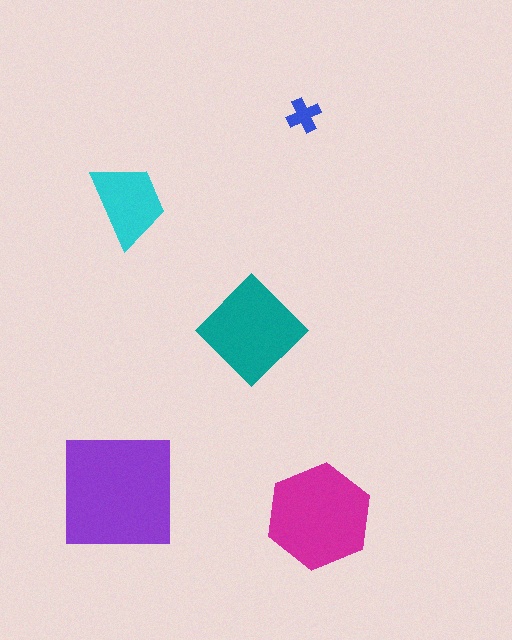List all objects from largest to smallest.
The purple square, the magenta hexagon, the teal diamond, the cyan trapezoid, the blue cross.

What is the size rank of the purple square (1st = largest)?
1st.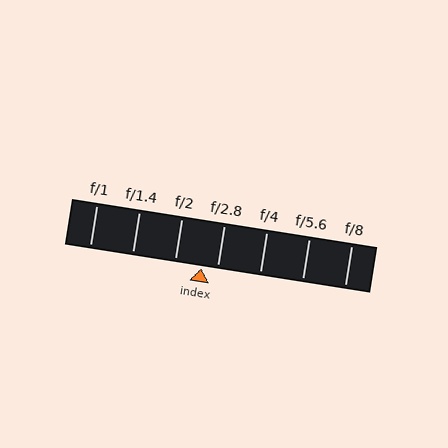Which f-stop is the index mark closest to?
The index mark is closest to f/2.8.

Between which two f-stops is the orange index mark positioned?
The index mark is between f/2 and f/2.8.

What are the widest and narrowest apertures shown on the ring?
The widest aperture shown is f/1 and the narrowest is f/8.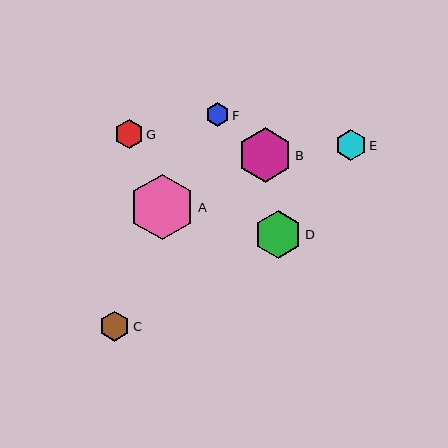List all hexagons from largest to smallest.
From largest to smallest: A, B, D, E, C, G, F.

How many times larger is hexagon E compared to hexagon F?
Hexagon E is approximately 1.3 times the size of hexagon F.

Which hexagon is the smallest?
Hexagon F is the smallest with a size of approximately 23 pixels.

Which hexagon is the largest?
Hexagon A is the largest with a size of approximately 65 pixels.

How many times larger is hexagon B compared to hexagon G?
Hexagon B is approximately 1.9 times the size of hexagon G.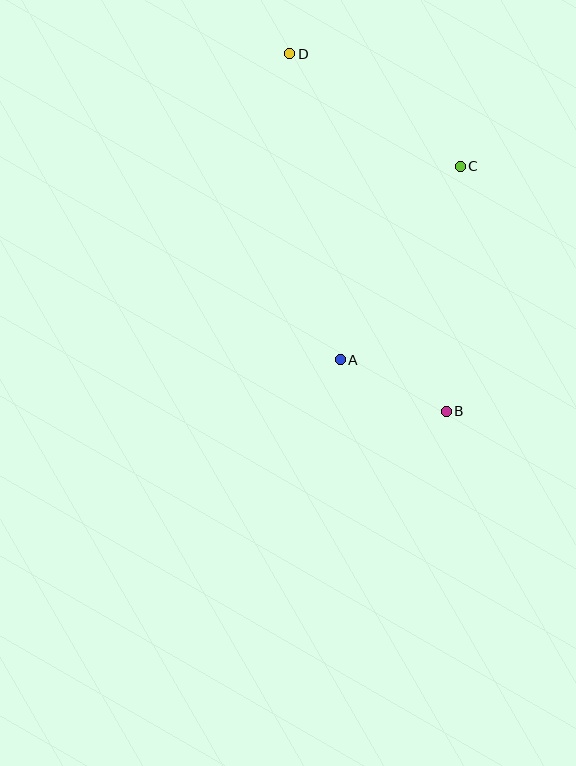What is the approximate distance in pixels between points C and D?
The distance between C and D is approximately 204 pixels.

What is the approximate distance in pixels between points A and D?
The distance between A and D is approximately 311 pixels.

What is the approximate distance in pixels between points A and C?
The distance between A and C is approximately 228 pixels.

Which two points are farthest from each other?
Points B and D are farthest from each other.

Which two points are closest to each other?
Points A and B are closest to each other.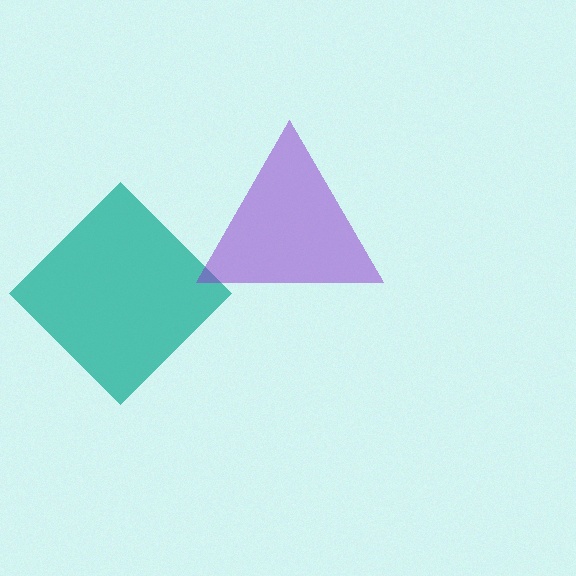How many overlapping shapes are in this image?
There are 2 overlapping shapes in the image.